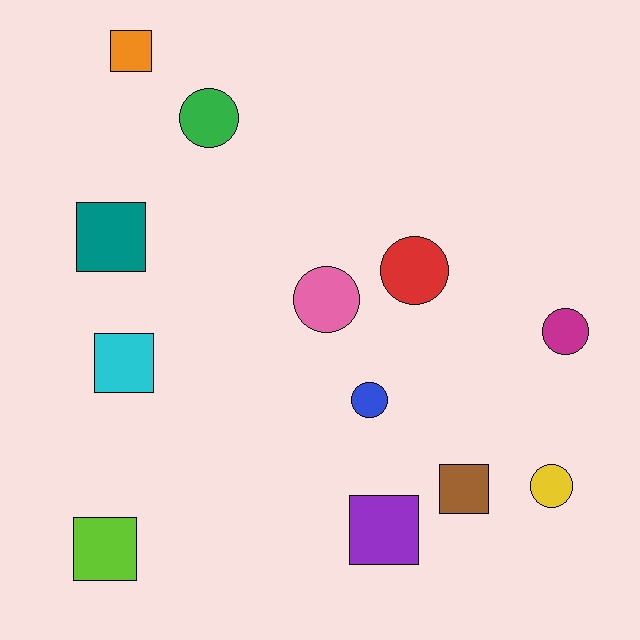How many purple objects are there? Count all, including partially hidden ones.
There is 1 purple object.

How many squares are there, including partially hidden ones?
There are 6 squares.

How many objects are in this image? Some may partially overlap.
There are 12 objects.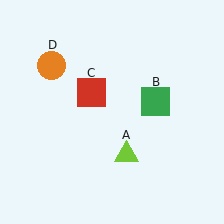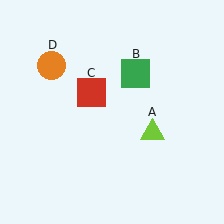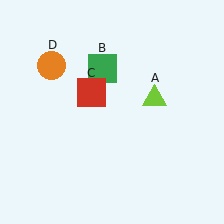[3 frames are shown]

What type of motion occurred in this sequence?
The lime triangle (object A), green square (object B) rotated counterclockwise around the center of the scene.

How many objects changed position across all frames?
2 objects changed position: lime triangle (object A), green square (object B).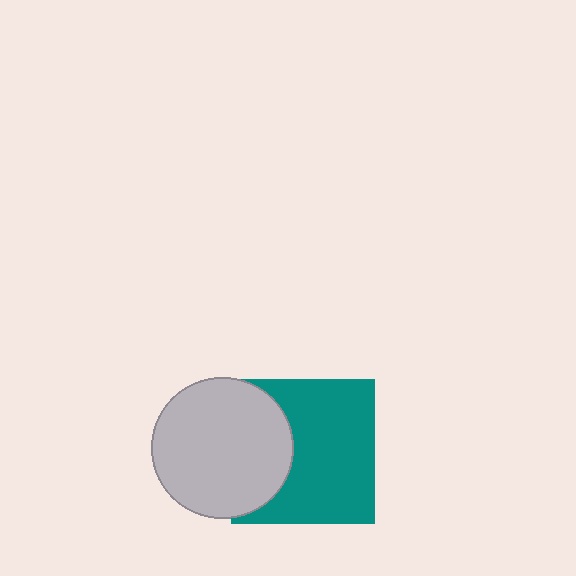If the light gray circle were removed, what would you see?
You would see the complete teal square.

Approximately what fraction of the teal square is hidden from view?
Roughly 32% of the teal square is hidden behind the light gray circle.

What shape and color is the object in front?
The object in front is a light gray circle.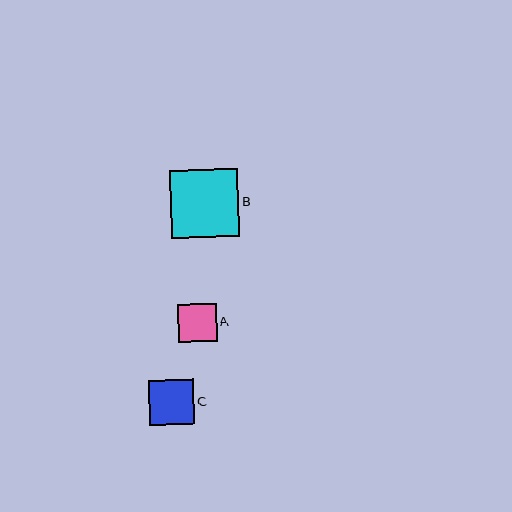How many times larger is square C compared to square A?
Square C is approximately 1.2 times the size of square A.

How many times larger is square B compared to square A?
Square B is approximately 1.8 times the size of square A.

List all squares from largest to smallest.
From largest to smallest: B, C, A.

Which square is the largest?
Square B is the largest with a size of approximately 68 pixels.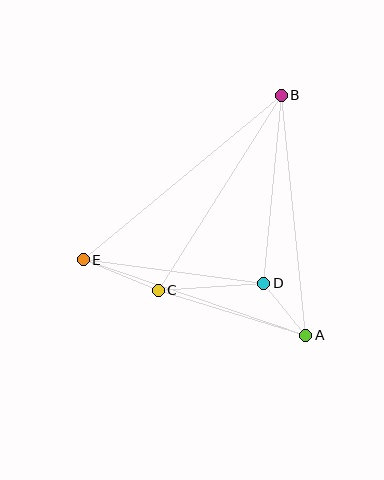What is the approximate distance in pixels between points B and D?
The distance between B and D is approximately 189 pixels.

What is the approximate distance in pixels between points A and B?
The distance between A and B is approximately 242 pixels.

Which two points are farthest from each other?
Points B and E are farthest from each other.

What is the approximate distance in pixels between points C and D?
The distance between C and D is approximately 106 pixels.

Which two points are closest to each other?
Points A and D are closest to each other.